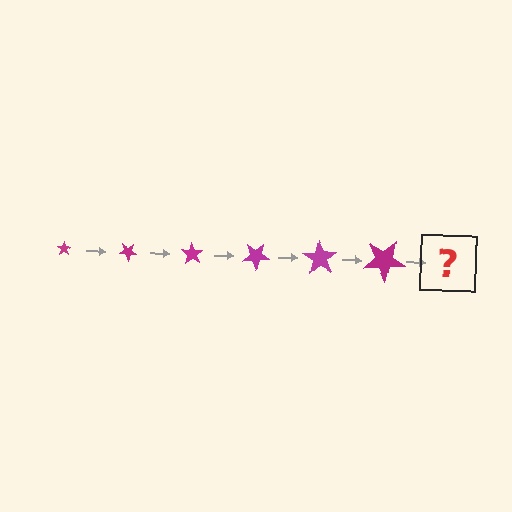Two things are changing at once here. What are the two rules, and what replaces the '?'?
The two rules are that the star grows larger each step and it rotates 35 degrees each step. The '?' should be a star, larger than the previous one and rotated 210 degrees from the start.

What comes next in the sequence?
The next element should be a star, larger than the previous one and rotated 210 degrees from the start.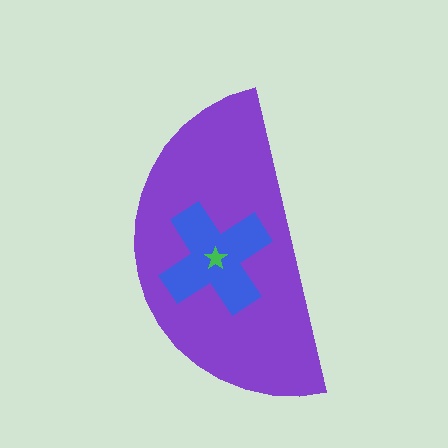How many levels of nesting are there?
3.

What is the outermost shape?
The purple semicircle.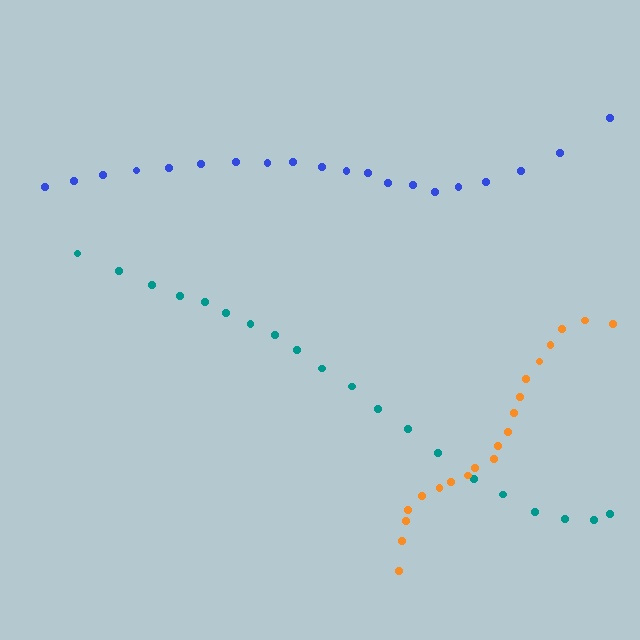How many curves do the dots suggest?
There are 3 distinct paths.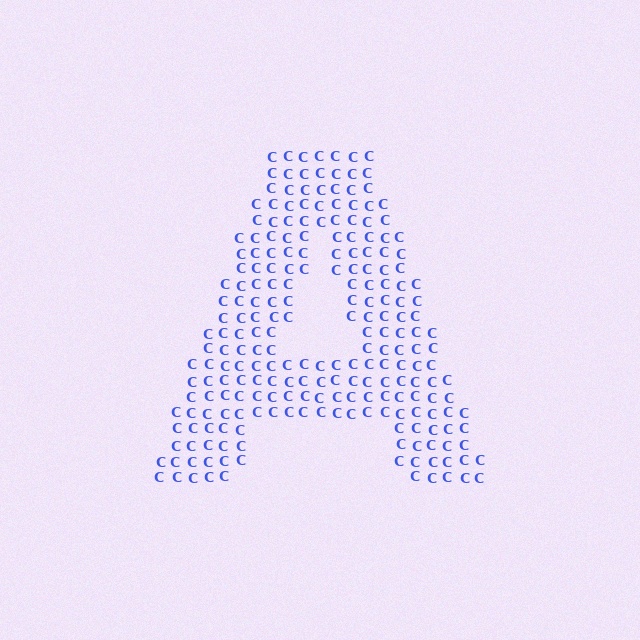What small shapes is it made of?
It is made of small letter C's.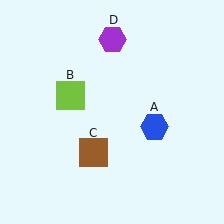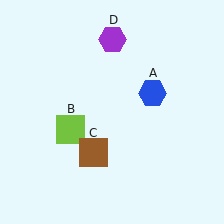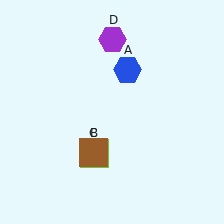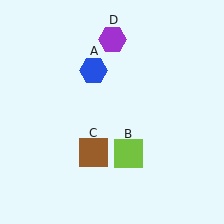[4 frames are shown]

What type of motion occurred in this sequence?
The blue hexagon (object A), lime square (object B) rotated counterclockwise around the center of the scene.